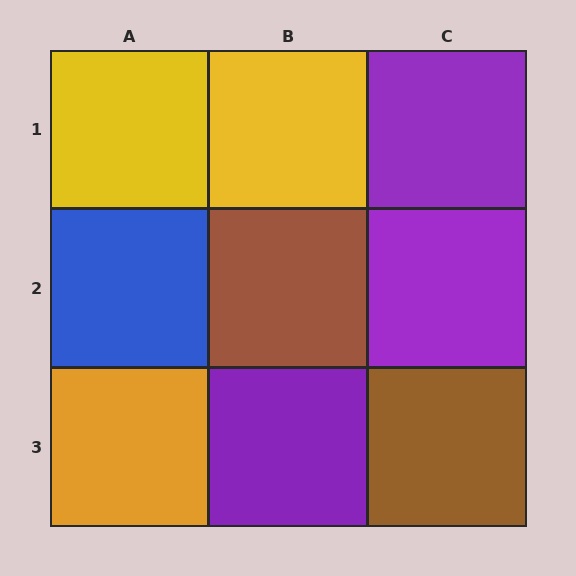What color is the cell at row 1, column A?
Yellow.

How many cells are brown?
2 cells are brown.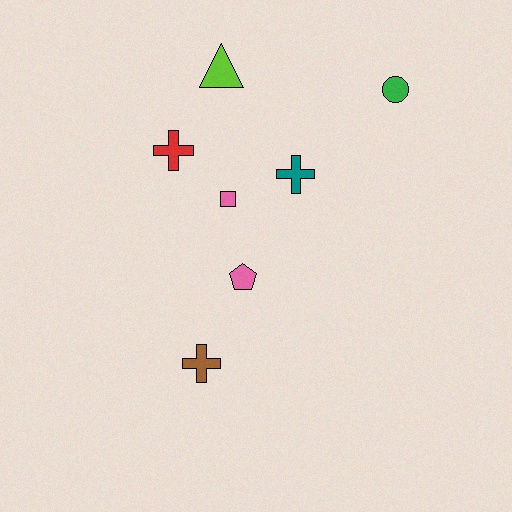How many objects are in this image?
There are 7 objects.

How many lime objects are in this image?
There is 1 lime object.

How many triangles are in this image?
There is 1 triangle.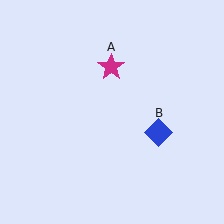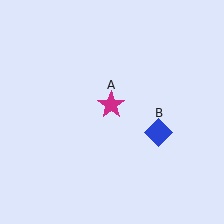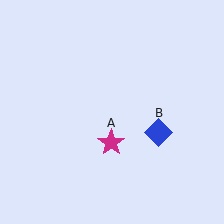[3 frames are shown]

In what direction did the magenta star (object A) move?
The magenta star (object A) moved down.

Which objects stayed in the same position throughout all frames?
Blue diamond (object B) remained stationary.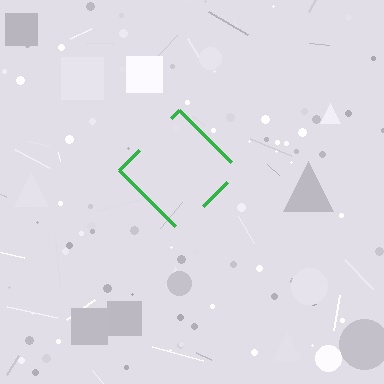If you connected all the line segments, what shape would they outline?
They would outline a diamond.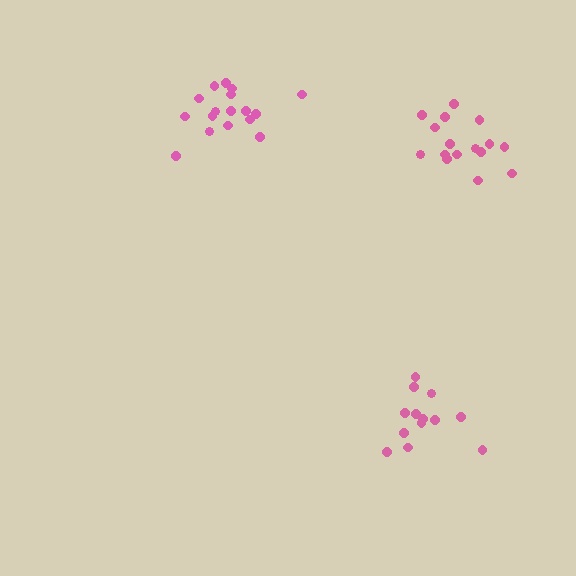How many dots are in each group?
Group 1: 13 dots, Group 2: 16 dots, Group 3: 17 dots (46 total).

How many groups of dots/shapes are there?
There are 3 groups.